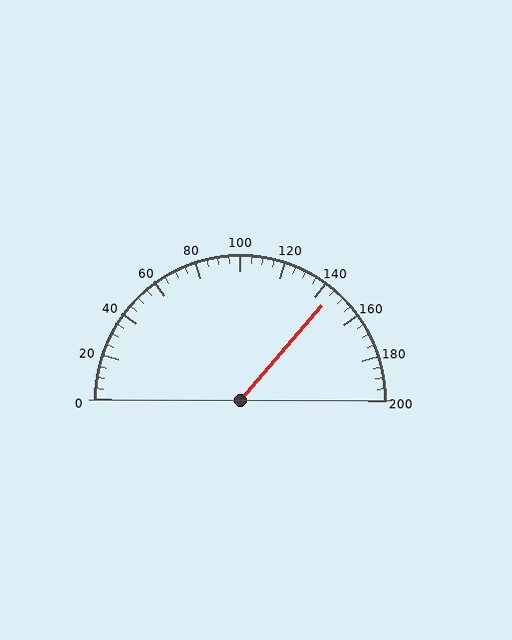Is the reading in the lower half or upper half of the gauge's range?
The reading is in the upper half of the range (0 to 200).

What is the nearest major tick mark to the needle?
The nearest major tick mark is 140.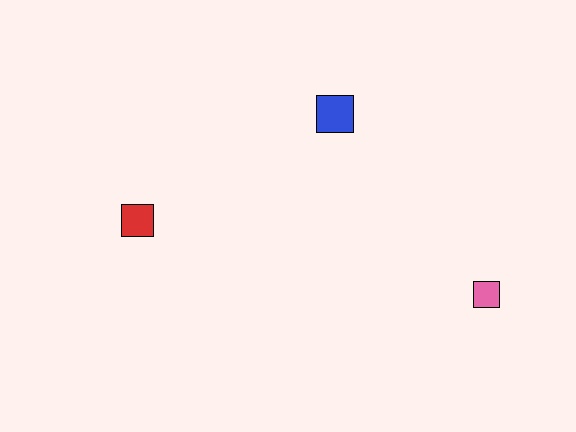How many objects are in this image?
There are 3 objects.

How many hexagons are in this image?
There are no hexagons.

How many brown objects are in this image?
There are no brown objects.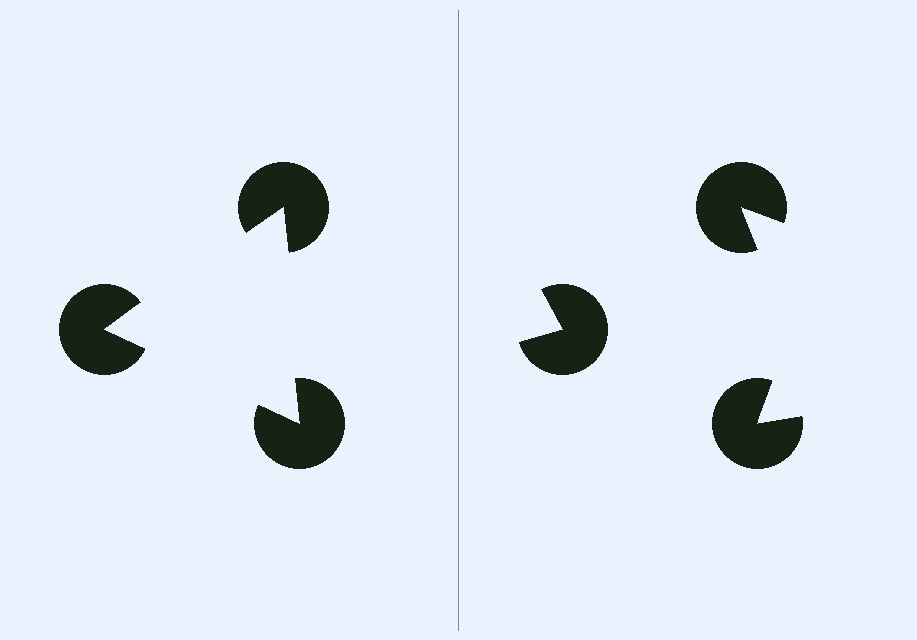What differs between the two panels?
The pac-man discs are positioned identically on both sides; only the wedge orientations differ. On the left they align to a triangle; on the right they are misaligned.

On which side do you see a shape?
An illusory triangle appears on the left side. On the right side the wedge cuts are rotated, so no coherent shape forms.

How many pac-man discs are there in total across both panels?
6 — 3 on each side.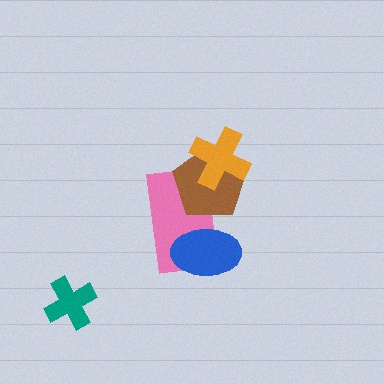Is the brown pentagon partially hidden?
Yes, it is partially covered by another shape.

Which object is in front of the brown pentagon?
The orange cross is in front of the brown pentagon.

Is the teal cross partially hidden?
No, no other shape covers it.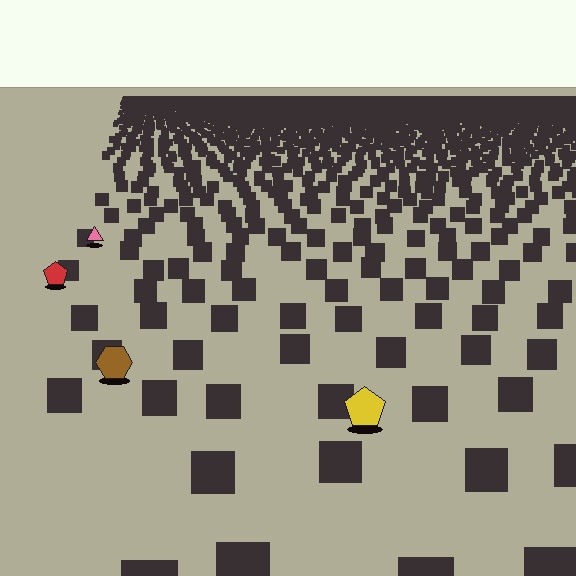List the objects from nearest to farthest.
From nearest to farthest: the yellow pentagon, the brown hexagon, the red pentagon, the pink triangle.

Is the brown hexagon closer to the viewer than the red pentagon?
Yes. The brown hexagon is closer — you can tell from the texture gradient: the ground texture is coarser near it.